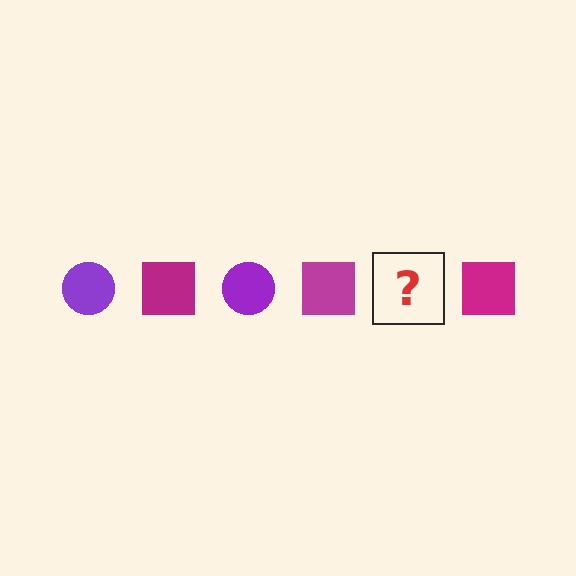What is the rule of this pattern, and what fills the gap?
The rule is that the pattern alternates between purple circle and magenta square. The gap should be filled with a purple circle.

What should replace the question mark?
The question mark should be replaced with a purple circle.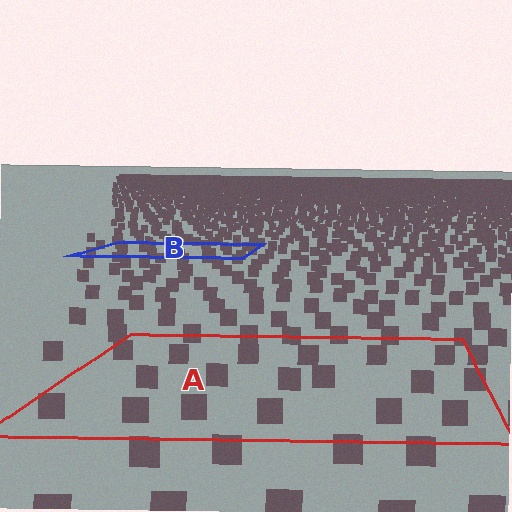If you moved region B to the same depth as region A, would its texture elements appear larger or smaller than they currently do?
They would appear larger. At a closer depth, the same texture elements are projected at a bigger on-screen size.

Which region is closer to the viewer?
Region A is closer. The texture elements there are larger and more spread out.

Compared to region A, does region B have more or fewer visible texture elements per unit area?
Region B has more texture elements per unit area — they are packed more densely because it is farther away.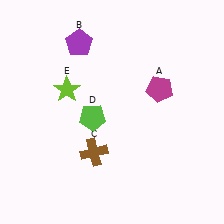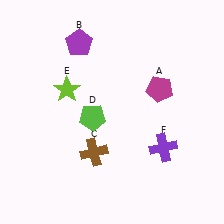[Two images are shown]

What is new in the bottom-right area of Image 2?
A purple cross (F) was added in the bottom-right area of Image 2.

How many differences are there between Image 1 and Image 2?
There is 1 difference between the two images.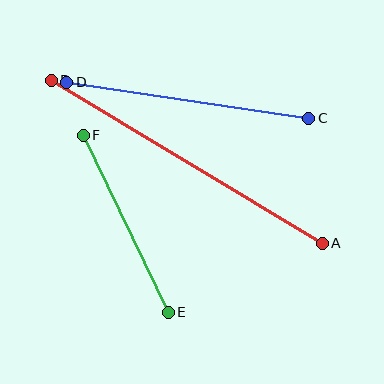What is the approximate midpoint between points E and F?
The midpoint is at approximately (126, 224) pixels.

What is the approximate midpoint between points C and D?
The midpoint is at approximately (188, 100) pixels.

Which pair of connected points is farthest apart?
Points A and B are farthest apart.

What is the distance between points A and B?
The distance is approximately 316 pixels.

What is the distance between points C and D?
The distance is approximately 245 pixels.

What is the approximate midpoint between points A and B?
The midpoint is at approximately (187, 162) pixels.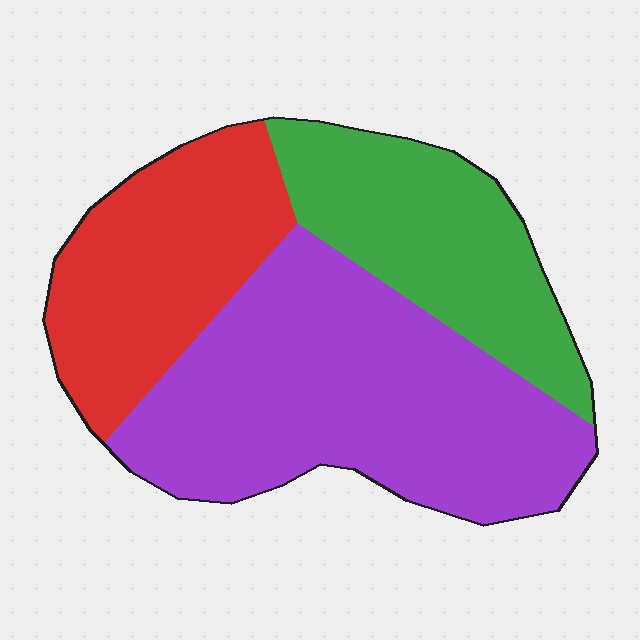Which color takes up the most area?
Purple, at roughly 50%.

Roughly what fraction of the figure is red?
Red covers about 25% of the figure.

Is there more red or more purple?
Purple.